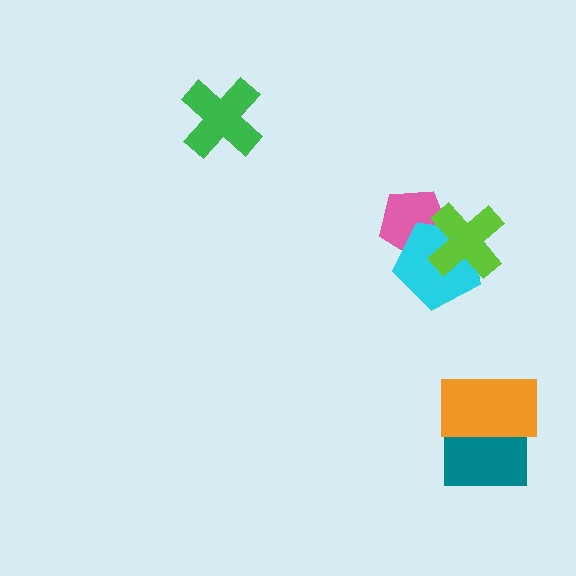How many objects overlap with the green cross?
0 objects overlap with the green cross.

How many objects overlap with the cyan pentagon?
2 objects overlap with the cyan pentagon.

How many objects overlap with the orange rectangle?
1 object overlaps with the orange rectangle.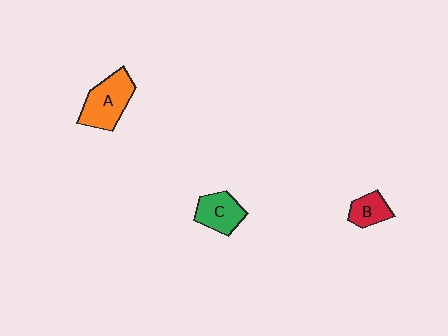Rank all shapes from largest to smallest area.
From largest to smallest: A (orange), C (green), B (red).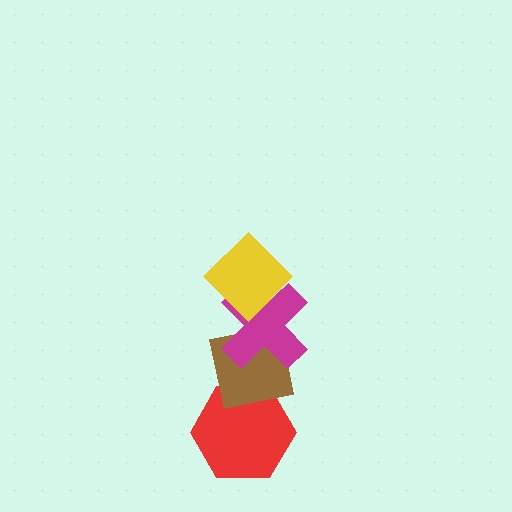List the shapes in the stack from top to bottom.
From top to bottom: the yellow diamond, the magenta cross, the brown square, the red hexagon.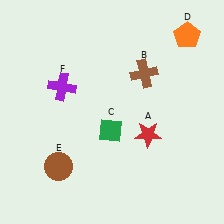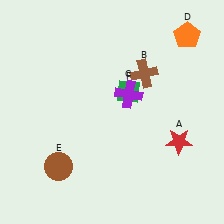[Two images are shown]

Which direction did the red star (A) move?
The red star (A) moved right.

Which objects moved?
The objects that moved are: the red star (A), the green diamond (C), the purple cross (F).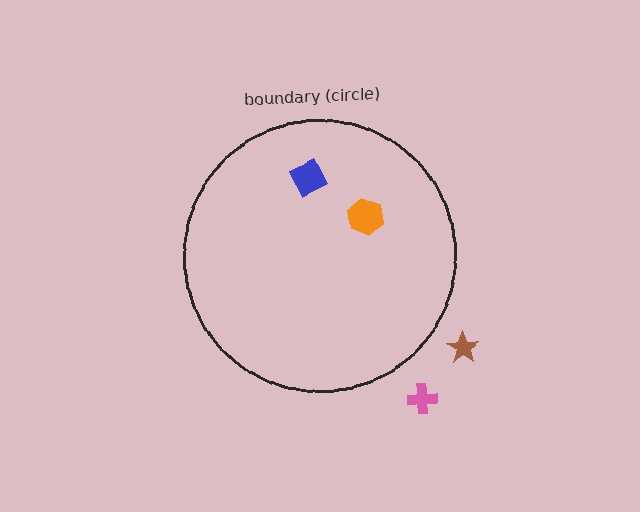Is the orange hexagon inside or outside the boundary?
Inside.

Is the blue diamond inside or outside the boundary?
Inside.